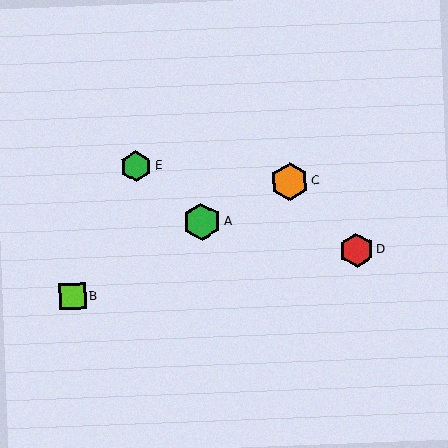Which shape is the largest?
The orange hexagon (labeled C) is the largest.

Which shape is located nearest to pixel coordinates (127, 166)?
The green hexagon (labeled E) at (136, 166) is nearest to that location.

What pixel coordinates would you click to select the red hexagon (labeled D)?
Click at (357, 250) to select the red hexagon D.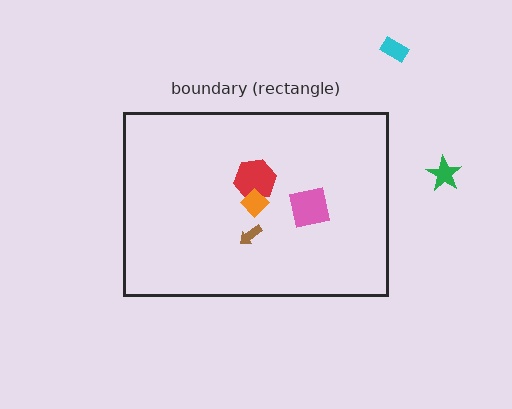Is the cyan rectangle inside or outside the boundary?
Outside.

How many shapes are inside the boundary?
4 inside, 2 outside.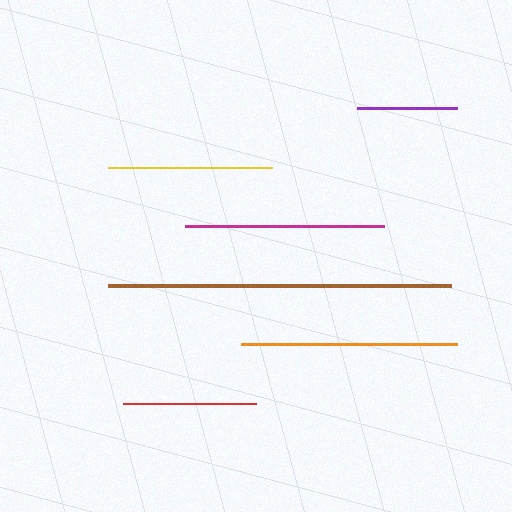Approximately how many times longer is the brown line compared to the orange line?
The brown line is approximately 1.6 times the length of the orange line.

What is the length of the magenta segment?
The magenta segment is approximately 198 pixels long.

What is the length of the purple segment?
The purple segment is approximately 100 pixels long.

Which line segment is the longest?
The brown line is the longest at approximately 343 pixels.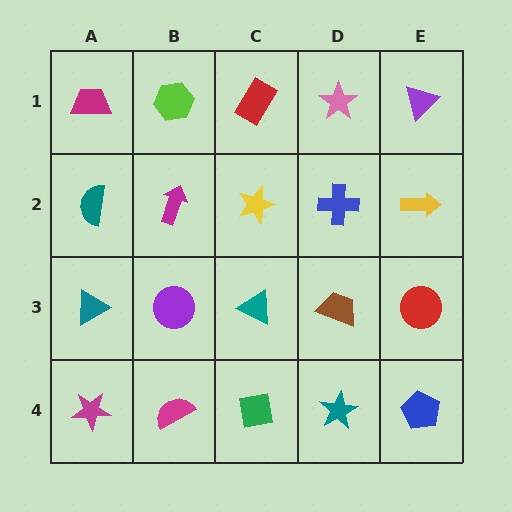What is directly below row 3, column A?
A magenta star.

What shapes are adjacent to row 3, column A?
A teal semicircle (row 2, column A), a magenta star (row 4, column A), a purple circle (row 3, column B).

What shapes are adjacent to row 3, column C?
A yellow star (row 2, column C), a green square (row 4, column C), a purple circle (row 3, column B), a brown trapezoid (row 3, column D).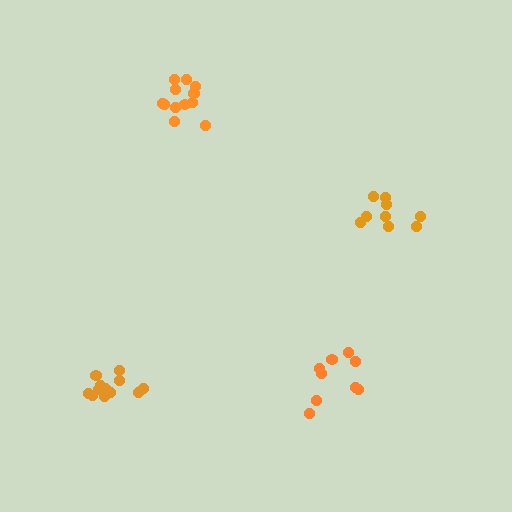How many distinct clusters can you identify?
There are 4 distinct clusters.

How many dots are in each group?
Group 1: 9 dots, Group 2: 12 dots, Group 3: 9 dots, Group 4: 13 dots (43 total).